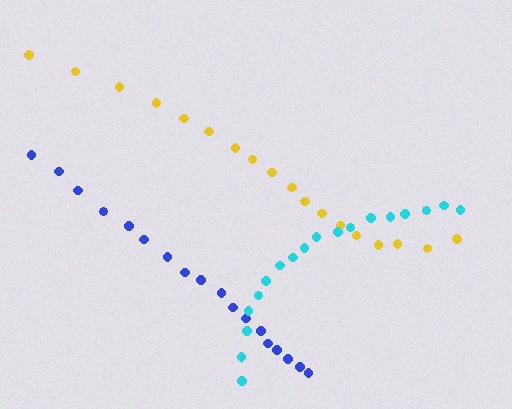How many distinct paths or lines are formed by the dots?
There are 3 distinct paths.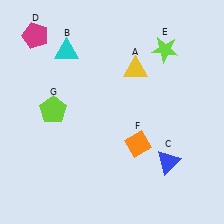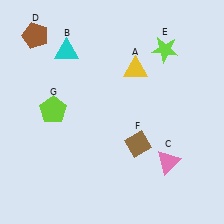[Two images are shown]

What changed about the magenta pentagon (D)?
In Image 1, D is magenta. In Image 2, it changed to brown.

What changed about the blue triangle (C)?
In Image 1, C is blue. In Image 2, it changed to pink.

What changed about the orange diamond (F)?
In Image 1, F is orange. In Image 2, it changed to brown.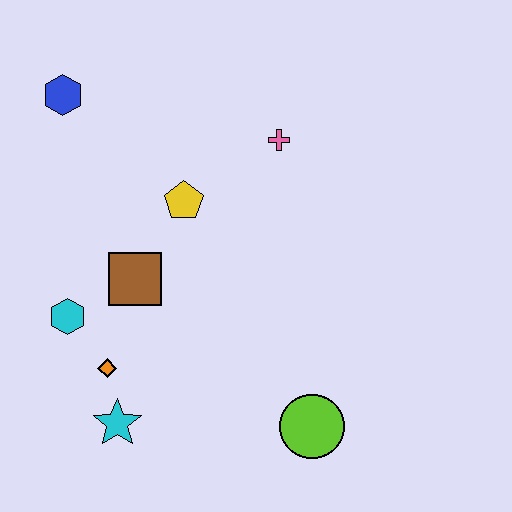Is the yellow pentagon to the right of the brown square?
Yes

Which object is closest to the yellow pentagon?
The brown square is closest to the yellow pentagon.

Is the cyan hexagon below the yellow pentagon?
Yes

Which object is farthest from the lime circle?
The blue hexagon is farthest from the lime circle.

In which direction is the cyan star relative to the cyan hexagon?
The cyan star is below the cyan hexagon.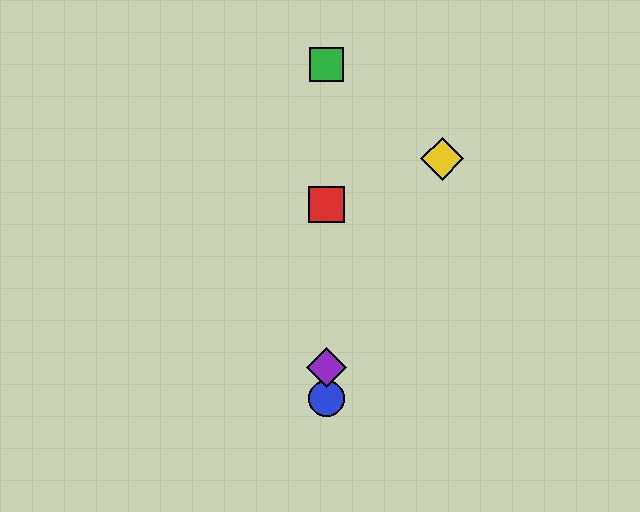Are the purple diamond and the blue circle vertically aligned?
Yes, both are at x≈326.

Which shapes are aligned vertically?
The red square, the blue circle, the green square, the purple diamond are aligned vertically.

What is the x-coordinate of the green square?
The green square is at x≈326.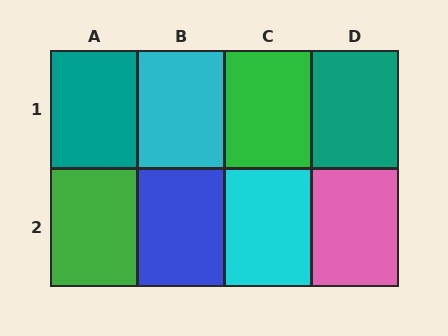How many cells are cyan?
2 cells are cyan.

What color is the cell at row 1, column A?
Teal.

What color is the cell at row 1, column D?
Teal.